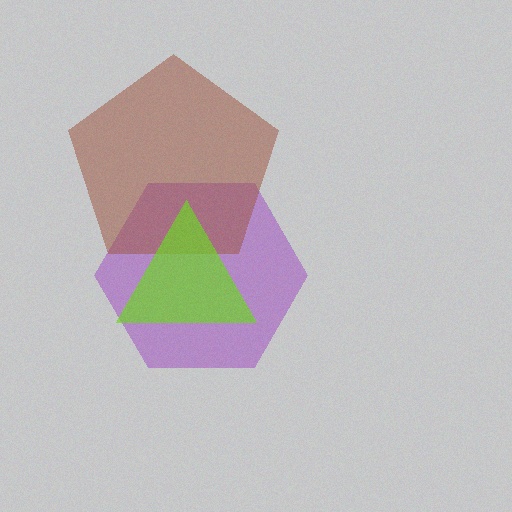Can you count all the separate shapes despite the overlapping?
Yes, there are 3 separate shapes.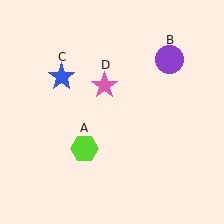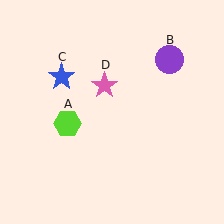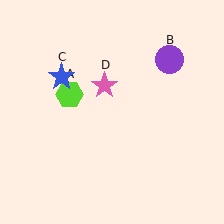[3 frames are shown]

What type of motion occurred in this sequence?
The lime hexagon (object A) rotated clockwise around the center of the scene.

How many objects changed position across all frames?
1 object changed position: lime hexagon (object A).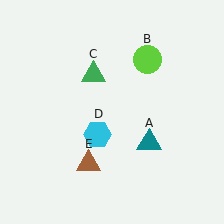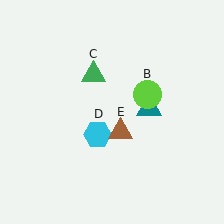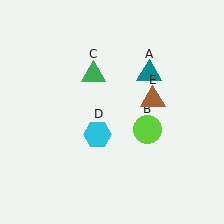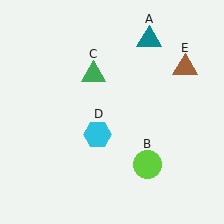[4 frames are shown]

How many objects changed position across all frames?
3 objects changed position: teal triangle (object A), lime circle (object B), brown triangle (object E).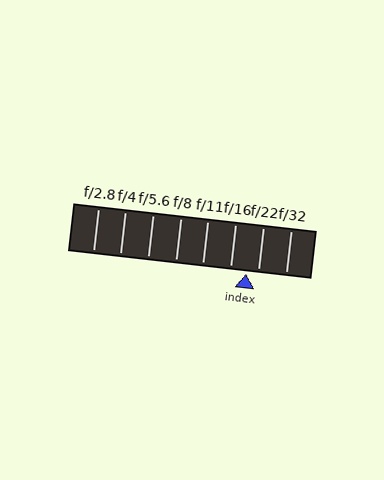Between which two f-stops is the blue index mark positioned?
The index mark is between f/16 and f/22.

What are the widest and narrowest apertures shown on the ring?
The widest aperture shown is f/2.8 and the narrowest is f/32.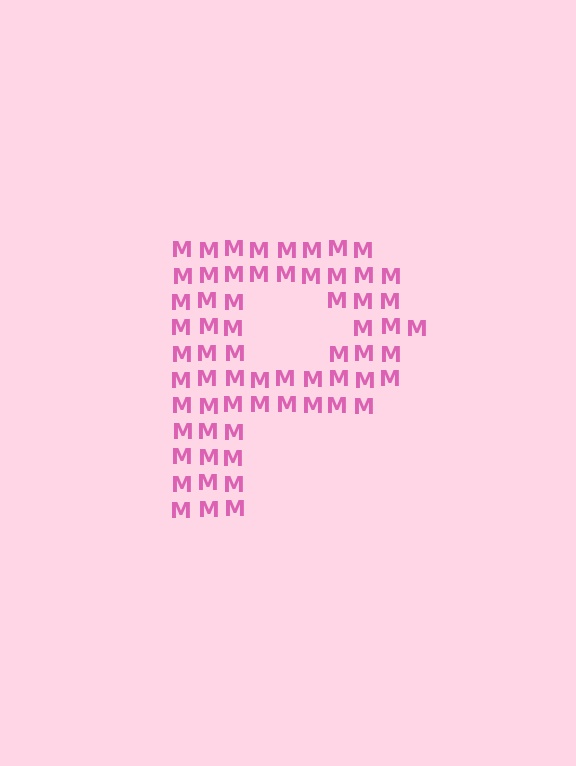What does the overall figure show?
The overall figure shows the letter P.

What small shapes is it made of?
It is made of small letter M's.